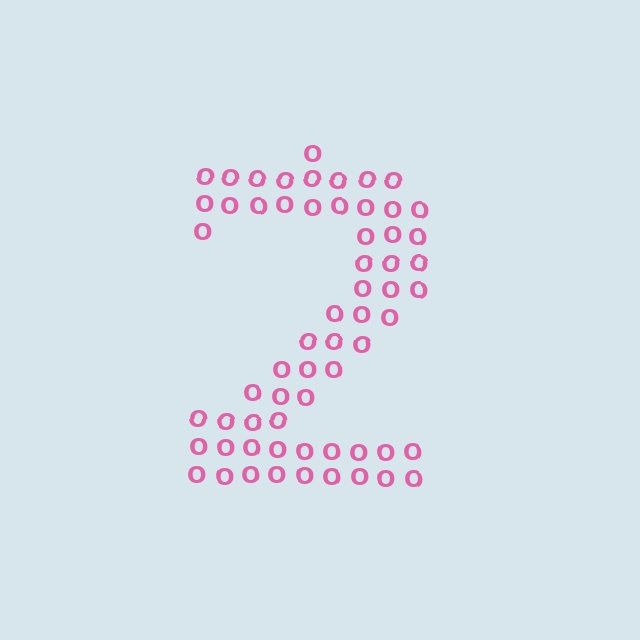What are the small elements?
The small elements are letter O's.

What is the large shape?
The large shape is the digit 2.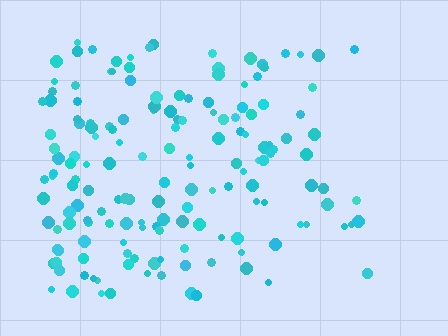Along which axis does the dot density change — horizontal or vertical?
Horizontal.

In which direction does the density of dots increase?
From right to left, with the left side densest.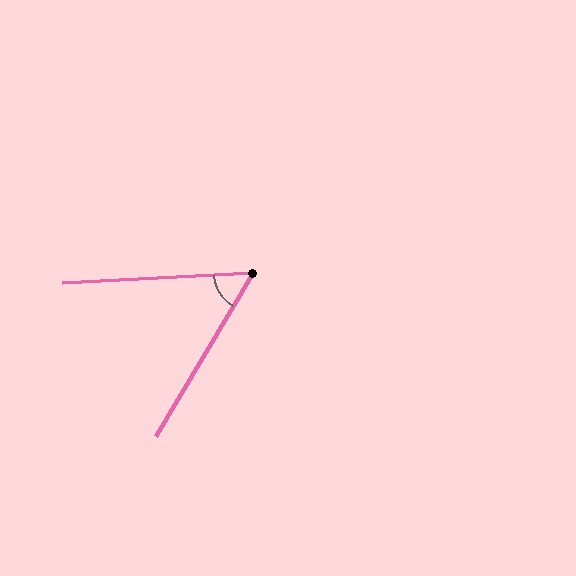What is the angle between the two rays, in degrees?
Approximately 56 degrees.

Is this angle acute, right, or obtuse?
It is acute.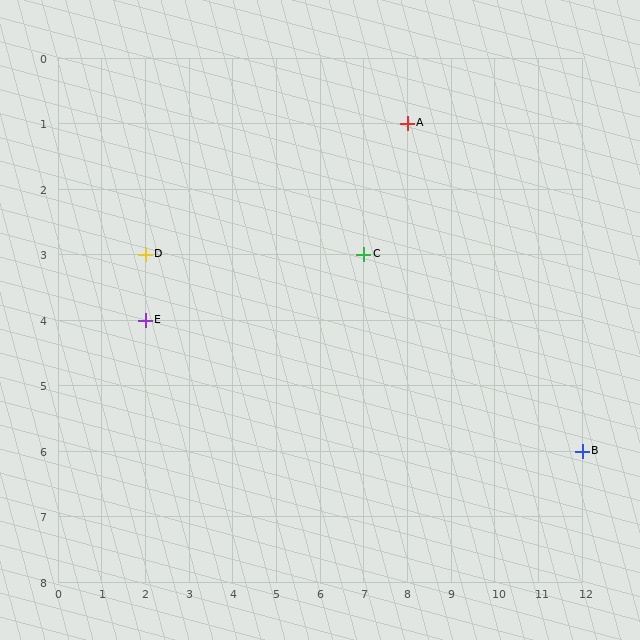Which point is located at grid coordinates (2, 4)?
Point E is at (2, 4).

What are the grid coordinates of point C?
Point C is at grid coordinates (7, 3).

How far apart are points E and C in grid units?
Points E and C are 5 columns and 1 row apart (about 5.1 grid units diagonally).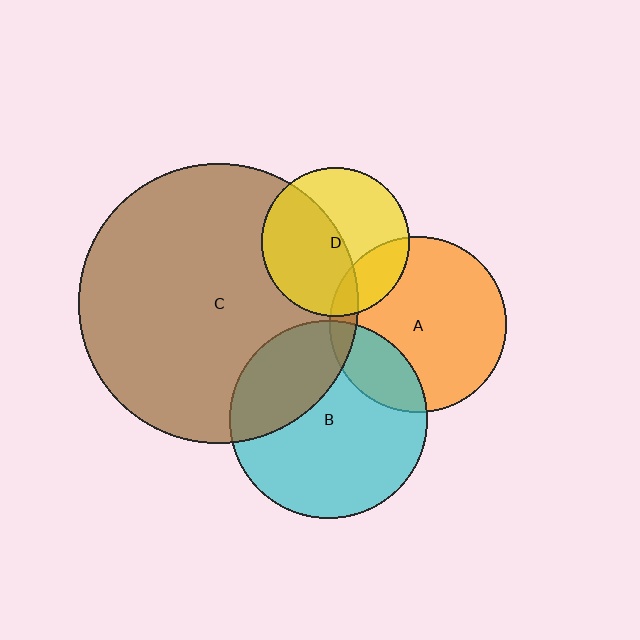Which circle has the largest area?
Circle C (brown).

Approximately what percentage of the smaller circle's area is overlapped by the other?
Approximately 20%.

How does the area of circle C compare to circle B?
Approximately 2.0 times.